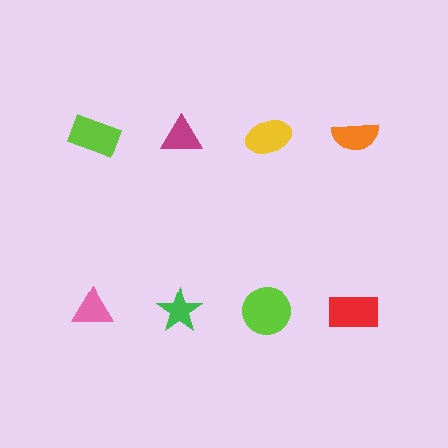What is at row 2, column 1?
A pink triangle.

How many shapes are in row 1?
4 shapes.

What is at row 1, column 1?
A lime rectangle.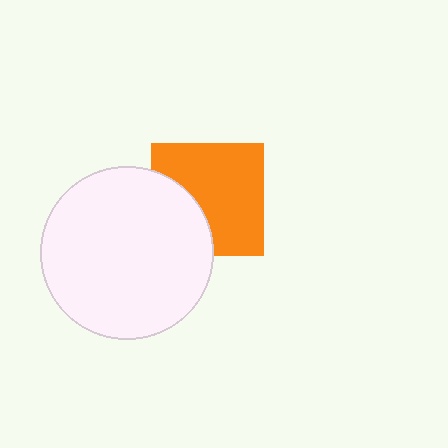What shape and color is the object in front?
The object in front is a white circle.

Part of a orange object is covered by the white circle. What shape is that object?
It is a square.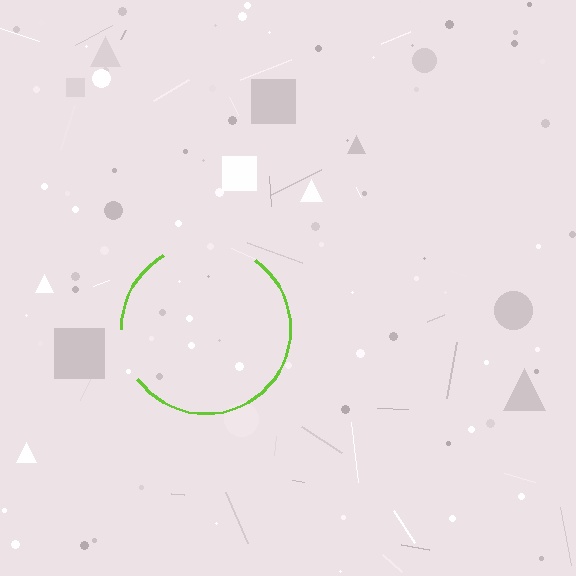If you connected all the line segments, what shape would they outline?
They would outline a circle.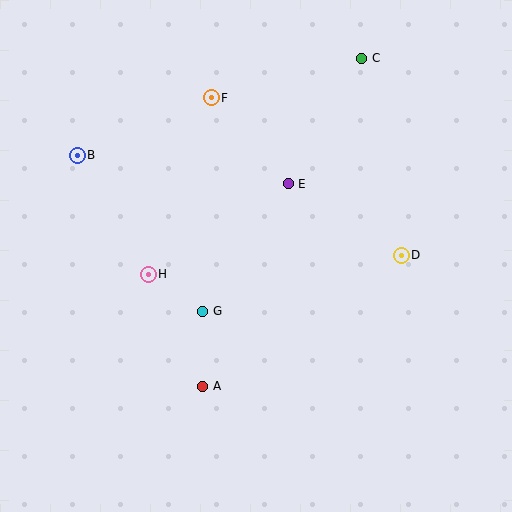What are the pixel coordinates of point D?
Point D is at (401, 255).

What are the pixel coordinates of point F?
Point F is at (211, 98).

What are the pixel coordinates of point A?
Point A is at (203, 386).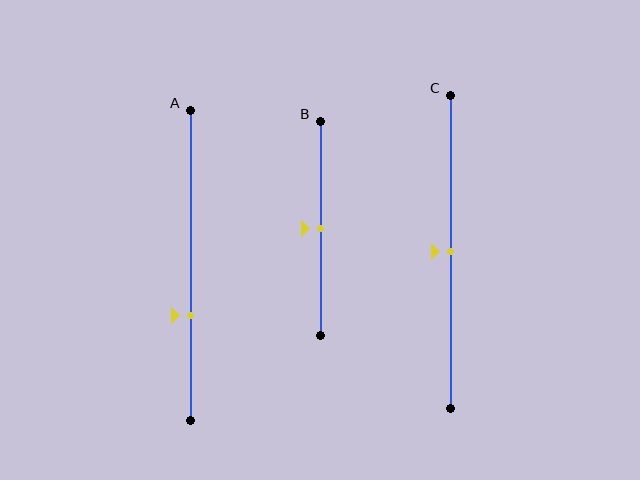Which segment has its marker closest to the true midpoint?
Segment B has its marker closest to the true midpoint.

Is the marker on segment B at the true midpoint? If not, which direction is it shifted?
Yes, the marker on segment B is at the true midpoint.